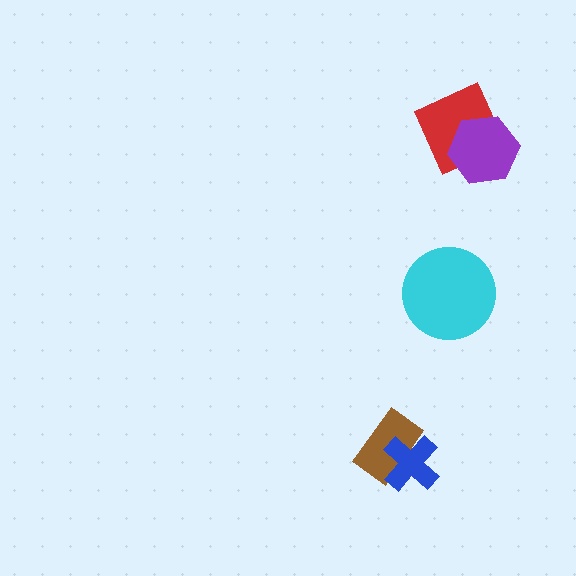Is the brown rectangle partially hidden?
Yes, it is partially covered by another shape.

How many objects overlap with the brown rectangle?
1 object overlaps with the brown rectangle.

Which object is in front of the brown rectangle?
The blue cross is in front of the brown rectangle.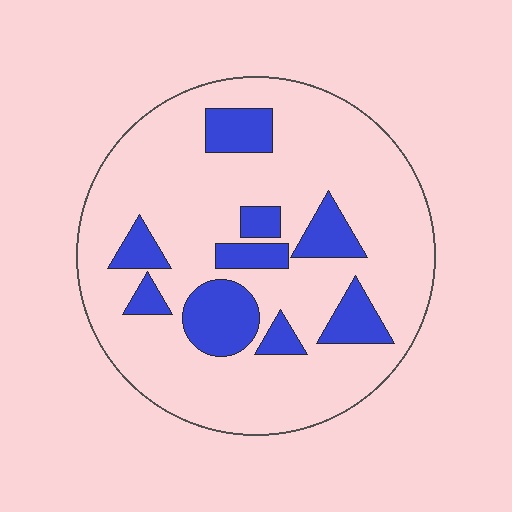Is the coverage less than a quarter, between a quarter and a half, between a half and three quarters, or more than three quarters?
Less than a quarter.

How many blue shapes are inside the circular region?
9.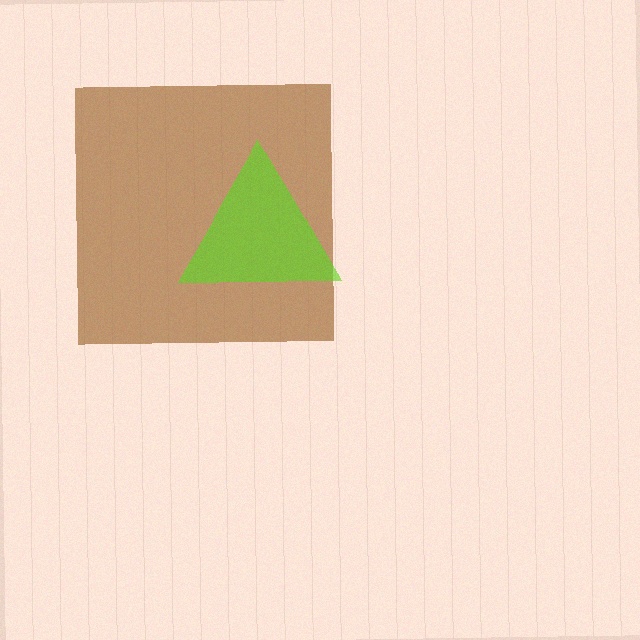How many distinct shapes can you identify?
There are 2 distinct shapes: a brown square, a lime triangle.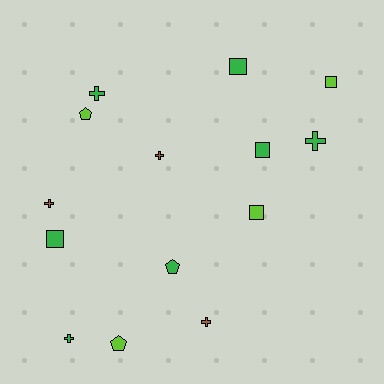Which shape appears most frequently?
Cross, with 6 objects.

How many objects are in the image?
There are 14 objects.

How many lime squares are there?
There are 2 lime squares.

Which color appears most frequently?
Green, with 7 objects.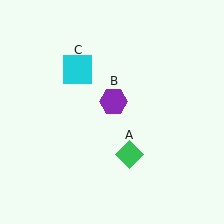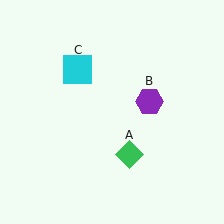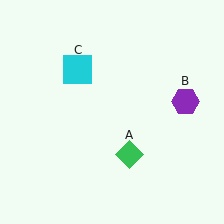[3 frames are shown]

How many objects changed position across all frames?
1 object changed position: purple hexagon (object B).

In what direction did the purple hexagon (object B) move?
The purple hexagon (object B) moved right.